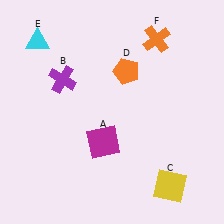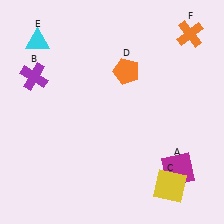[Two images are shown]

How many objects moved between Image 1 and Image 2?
3 objects moved between the two images.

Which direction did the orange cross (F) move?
The orange cross (F) moved right.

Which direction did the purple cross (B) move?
The purple cross (B) moved left.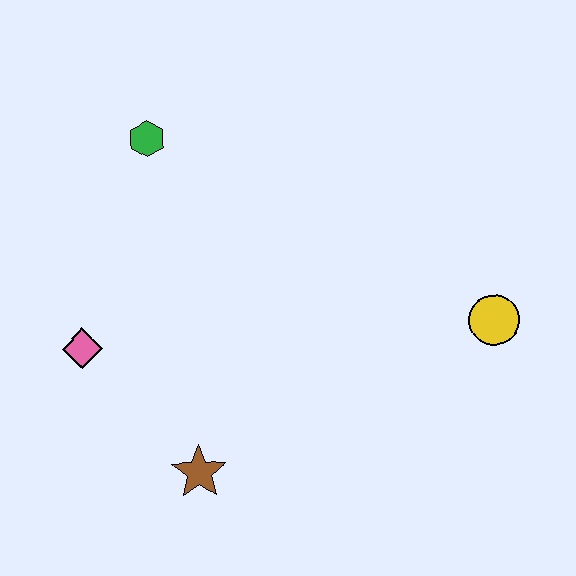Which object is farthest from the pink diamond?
The yellow circle is farthest from the pink diamond.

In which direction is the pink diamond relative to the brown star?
The pink diamond is above the brown star.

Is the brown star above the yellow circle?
No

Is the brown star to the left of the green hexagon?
No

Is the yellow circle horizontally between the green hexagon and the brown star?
No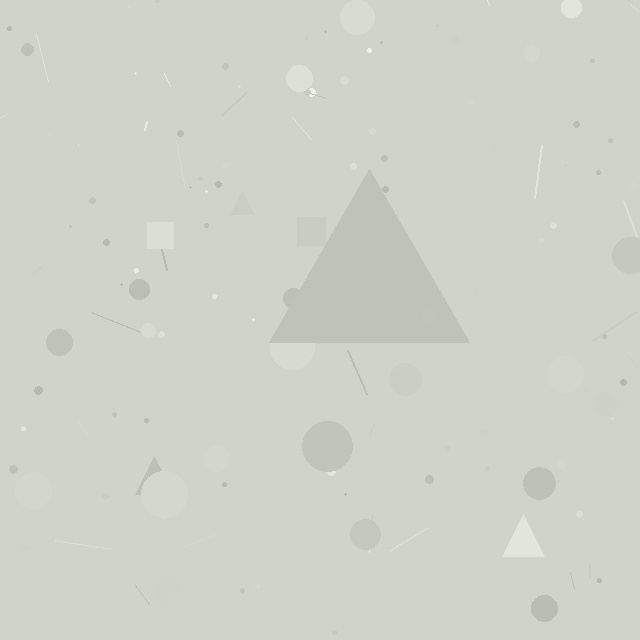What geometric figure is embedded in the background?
A triangle is embedded in the background.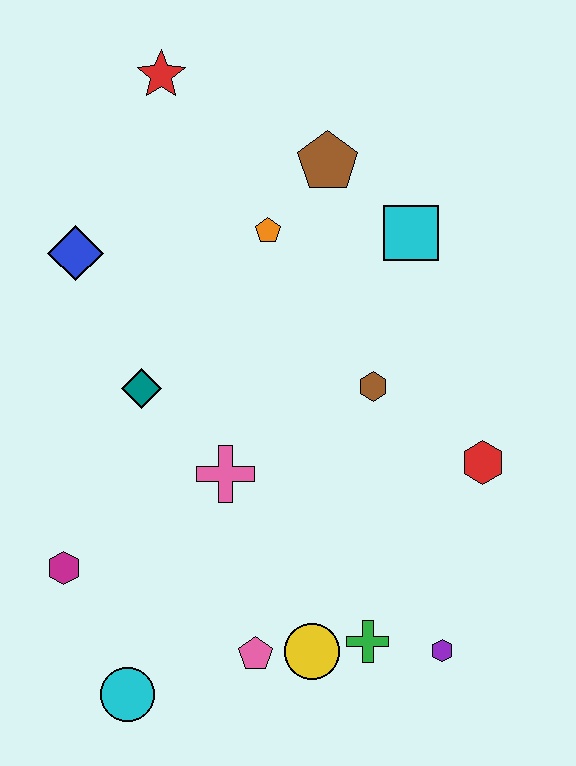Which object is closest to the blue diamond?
The teal diamond is closest to the blue diamond.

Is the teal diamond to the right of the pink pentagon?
No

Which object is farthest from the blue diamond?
The purple hexagon is farthest from the blue diamond.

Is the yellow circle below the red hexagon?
Yes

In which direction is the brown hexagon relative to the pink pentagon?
The brown hexagon is above the pink pentagon.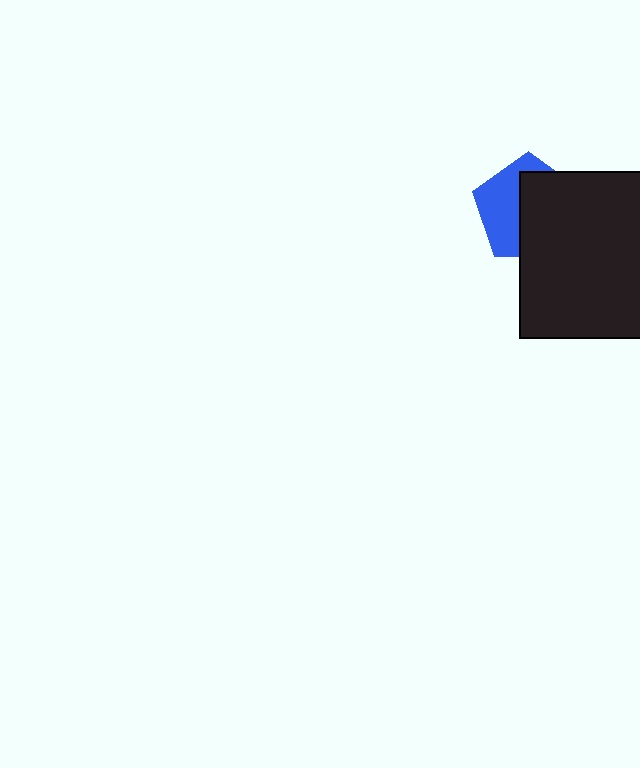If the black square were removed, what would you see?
You would see the complete blue pentagon.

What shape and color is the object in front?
The object in front is a black square.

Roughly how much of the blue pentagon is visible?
A small part of it is visible (roughly 44%).